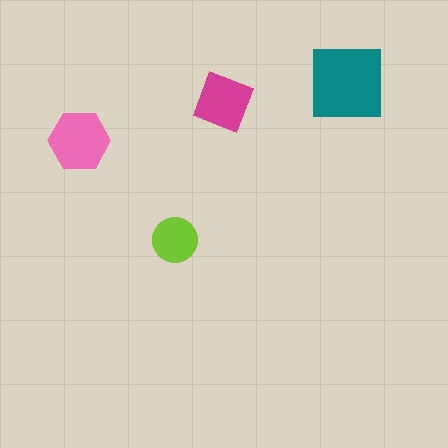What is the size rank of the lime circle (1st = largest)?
4th.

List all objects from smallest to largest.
The lime circle, the magenta diamond, the pink hexagon, the teal square.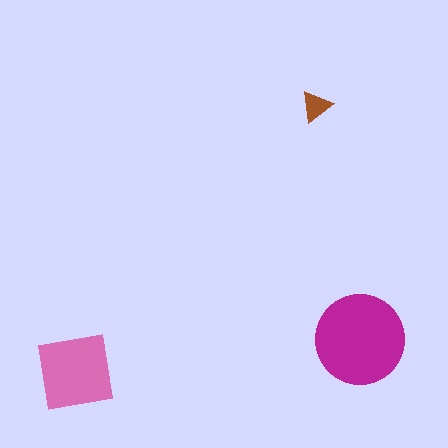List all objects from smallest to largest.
The brown triangle, the pink square, the magenta circle.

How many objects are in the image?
There are 3 objects in the image.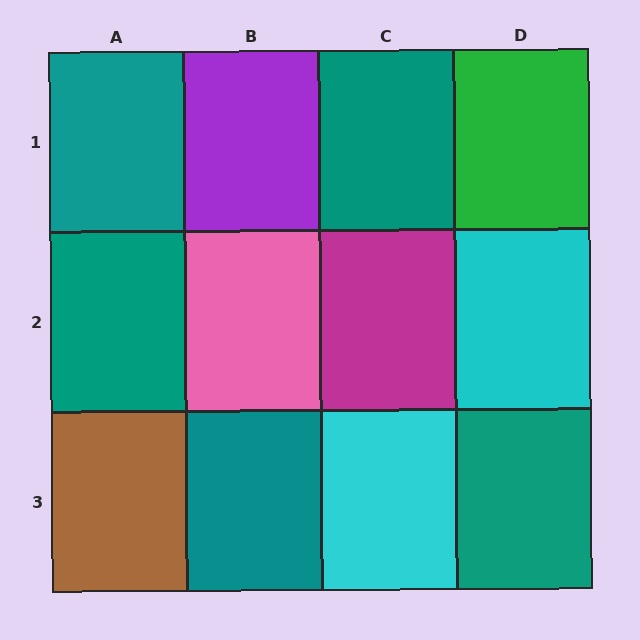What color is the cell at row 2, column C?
Magenta.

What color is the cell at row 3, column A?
Brown.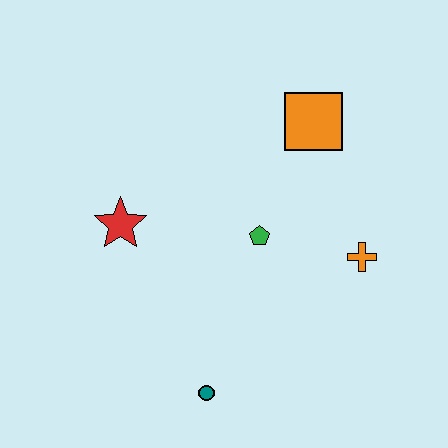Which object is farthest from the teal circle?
The orange square is farthest from the teal circle.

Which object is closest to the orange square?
The green pentagon is closest to the orange square.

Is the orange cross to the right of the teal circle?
Yes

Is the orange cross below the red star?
Yes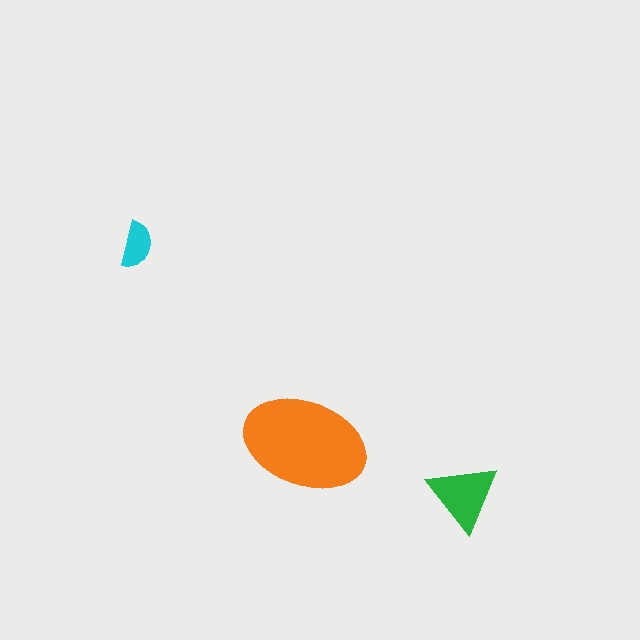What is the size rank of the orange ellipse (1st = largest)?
1st.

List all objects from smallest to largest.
The cyan semicircle, the green triangle, the orange ellipse.